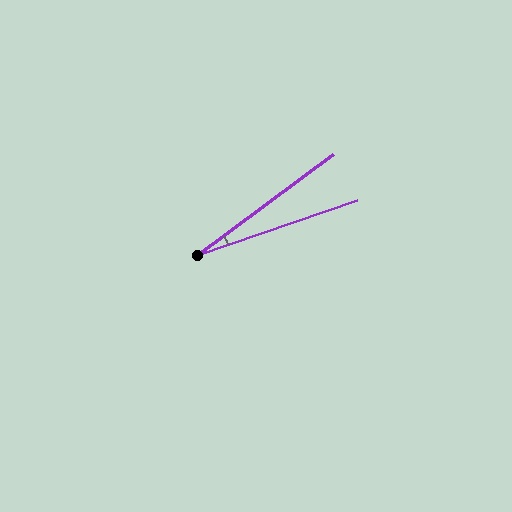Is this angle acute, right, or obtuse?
It is acute.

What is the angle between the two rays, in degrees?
Approximately 18 degrees.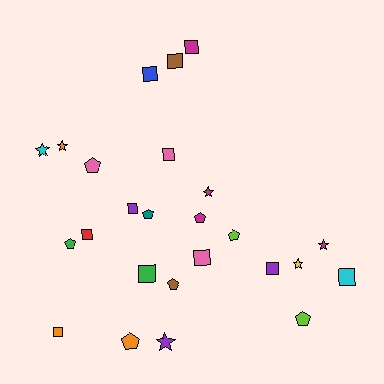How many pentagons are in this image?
There are 8 pentagons.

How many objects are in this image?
There are 25 objects.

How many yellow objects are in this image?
There is 1 yellow object.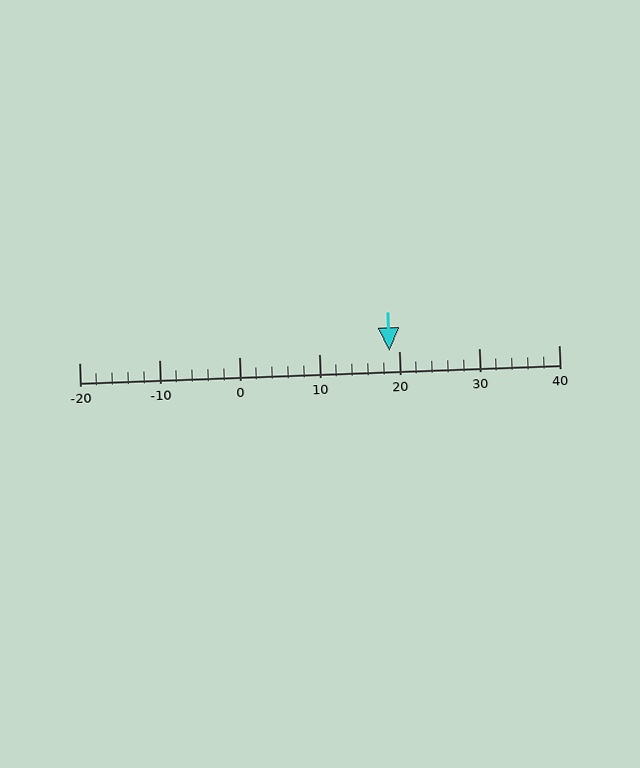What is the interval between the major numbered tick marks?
The major tick marks are spaced 10 units apart.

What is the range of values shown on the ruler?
The ruler shows values from -20 to 40.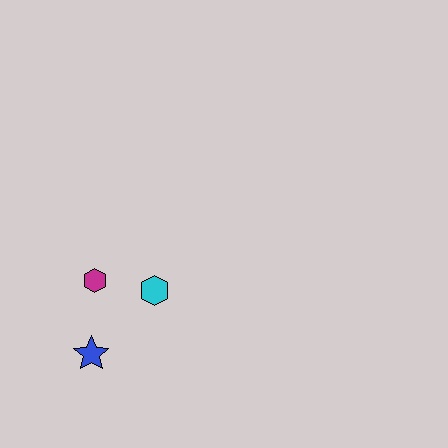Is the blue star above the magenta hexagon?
No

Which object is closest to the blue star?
The magenta hexagon is closest to the blue star.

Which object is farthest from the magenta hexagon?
The blue star is farthest from the magenta hexagon.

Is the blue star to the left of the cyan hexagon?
Yes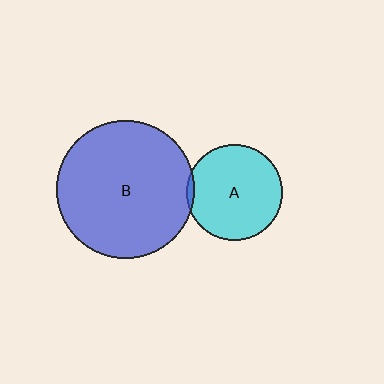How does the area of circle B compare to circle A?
Approximately 2.1 times.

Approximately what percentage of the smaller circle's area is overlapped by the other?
Approximately 5%.